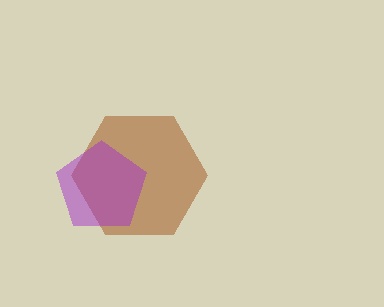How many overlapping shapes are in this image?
There are 2 overlapping shapes in the image.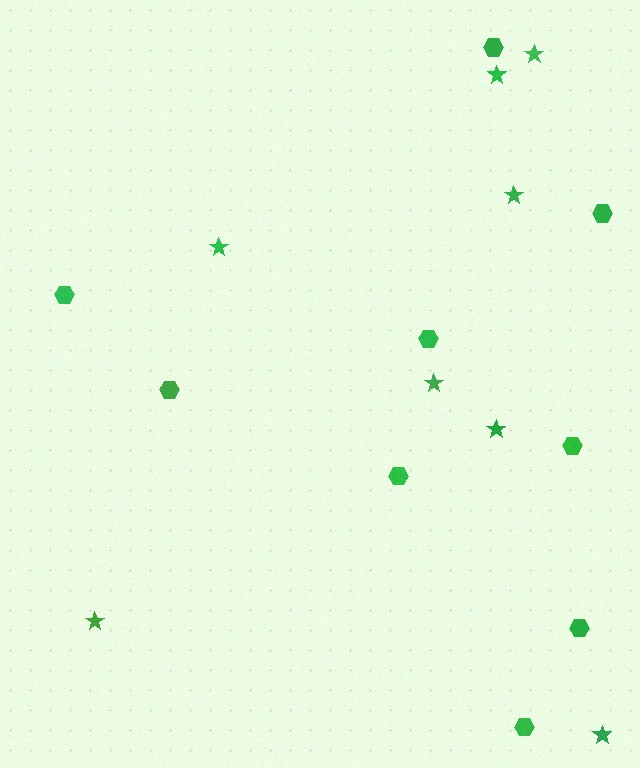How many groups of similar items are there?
There are 2 groups: one group of stars (8) and one group of hexagons (9).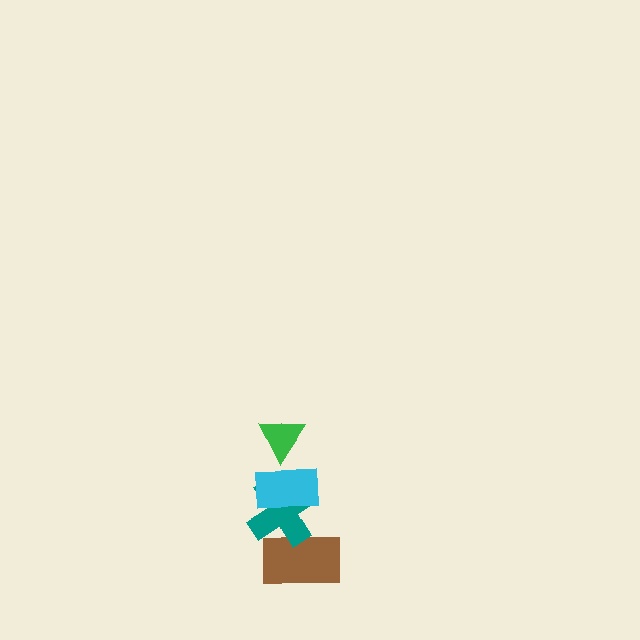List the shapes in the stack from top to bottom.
From top to bottom: the green triangle, the cyan rectangle, the teal cross, the brown rectangle.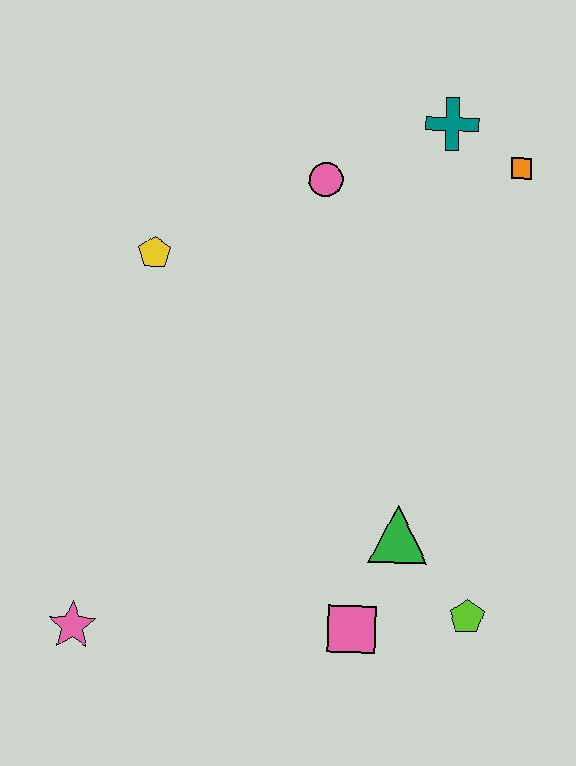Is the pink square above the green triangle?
No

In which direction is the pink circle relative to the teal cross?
The pink circle is to the left of the teal cross.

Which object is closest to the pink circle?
The teal cross is closest to the pink circle.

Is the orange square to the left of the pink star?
No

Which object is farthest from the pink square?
The teal cross is farthest from the pink square.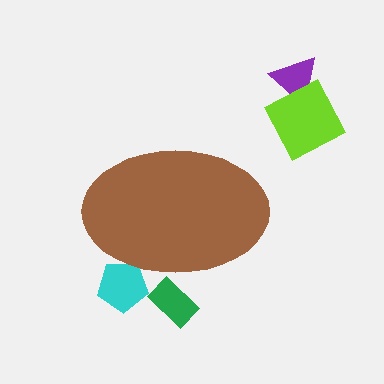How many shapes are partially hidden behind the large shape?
2 shapes are partially hidden.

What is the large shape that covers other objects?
A brown ellipse.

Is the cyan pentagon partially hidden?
Yes, the cyan pentagon is partially hidden behind the brown ellipse.